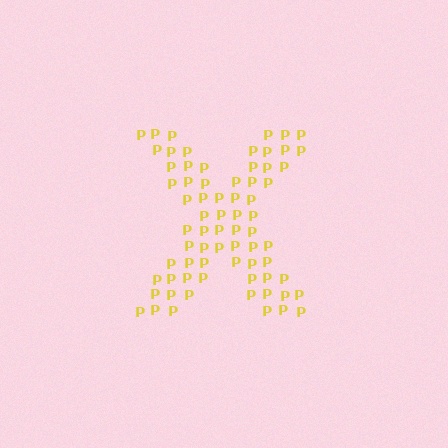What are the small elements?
The small elements are letter P's.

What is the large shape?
The large shape is the letter X.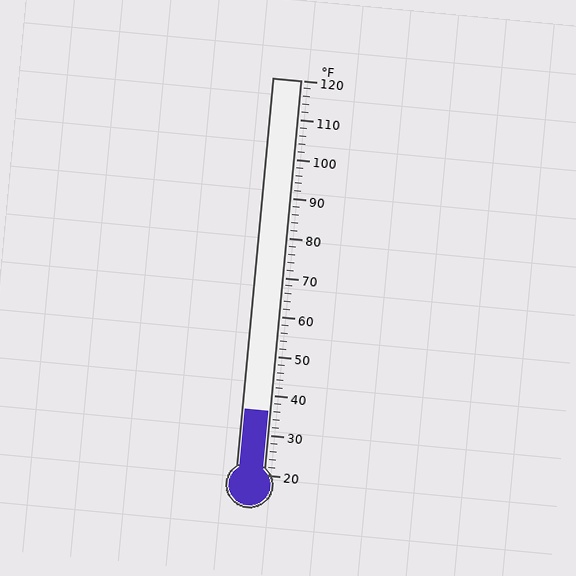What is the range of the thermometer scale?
The thermometer scale ranges from 20°F to 120°F.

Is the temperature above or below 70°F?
The temperature is below 70°F.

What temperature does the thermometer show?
The thermometer shows approximately 36°F.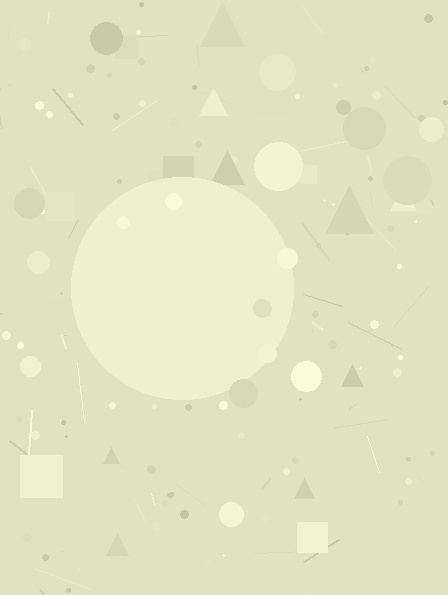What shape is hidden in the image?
A circle is hidden in the image.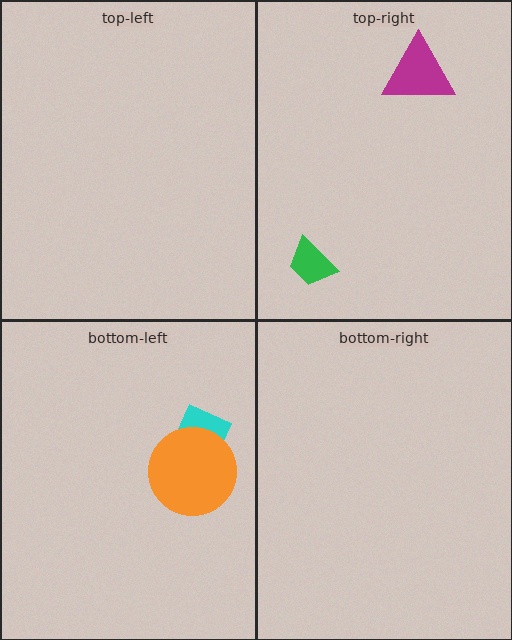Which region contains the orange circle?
The bottom-left region.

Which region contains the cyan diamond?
The bottom-left region.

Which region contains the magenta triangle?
The top-right region.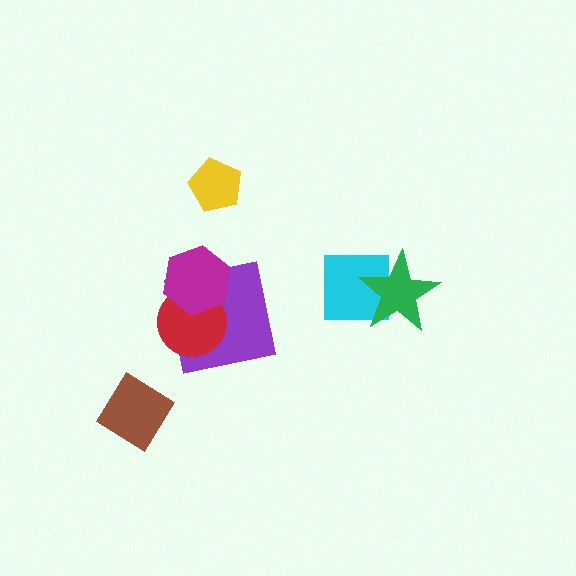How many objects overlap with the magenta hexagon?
2 objects overlap with the magenta hexagon.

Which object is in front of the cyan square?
The green star is in front of the cyan square.